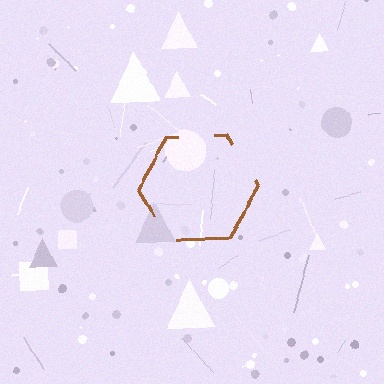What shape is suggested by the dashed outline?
The dashed outline suggests a hexagon.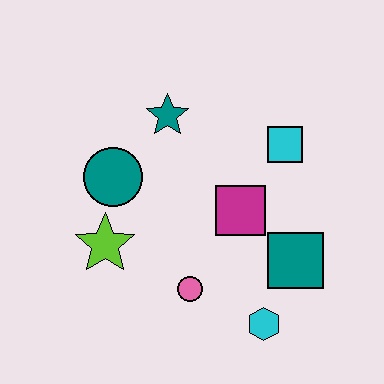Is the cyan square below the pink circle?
No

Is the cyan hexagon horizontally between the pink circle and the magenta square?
No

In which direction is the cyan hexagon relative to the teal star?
The cyan hexagon is below the teal star.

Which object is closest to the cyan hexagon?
The teal square is closest to the cyan hexagon.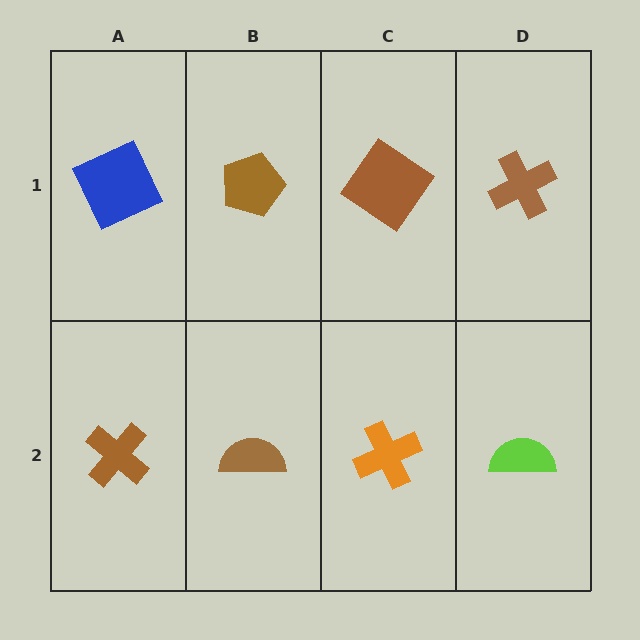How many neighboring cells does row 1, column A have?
2.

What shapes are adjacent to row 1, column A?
A brown cross (row 2, column A), a brown pentagon (row 1, column B).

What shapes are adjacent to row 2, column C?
A brown diamond (row 1, column C), a brown semicircle (row 2, column B), a lime semicircle (row 2, column D).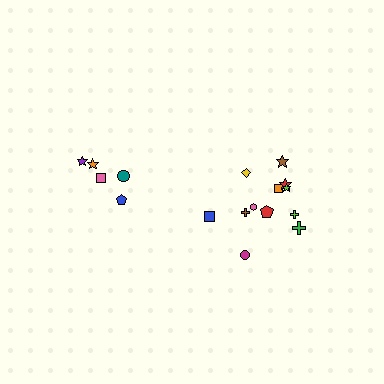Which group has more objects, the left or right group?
The right group.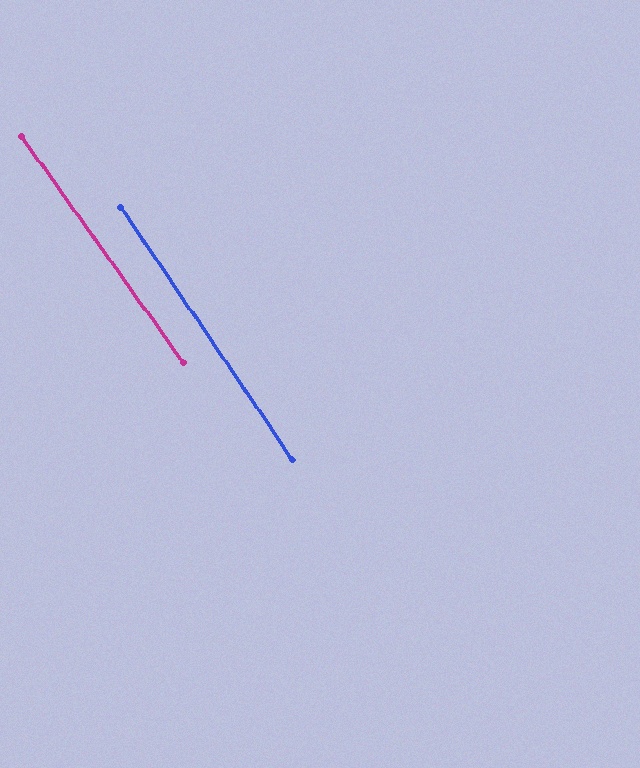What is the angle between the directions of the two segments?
Approximately 1 degree.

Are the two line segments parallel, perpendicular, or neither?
Parallel — their directions differ by only 1.4°.